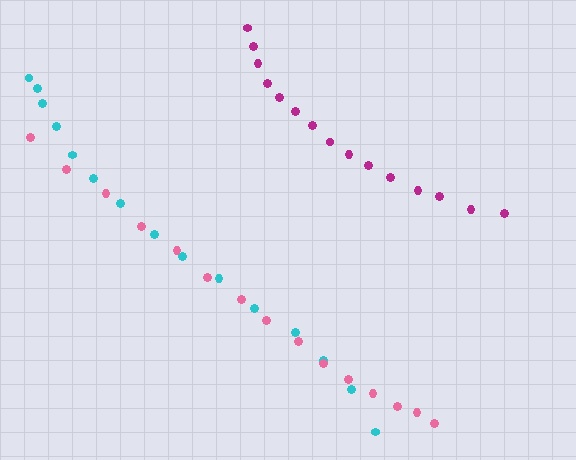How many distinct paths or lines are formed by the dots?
There are 3 distinct paths.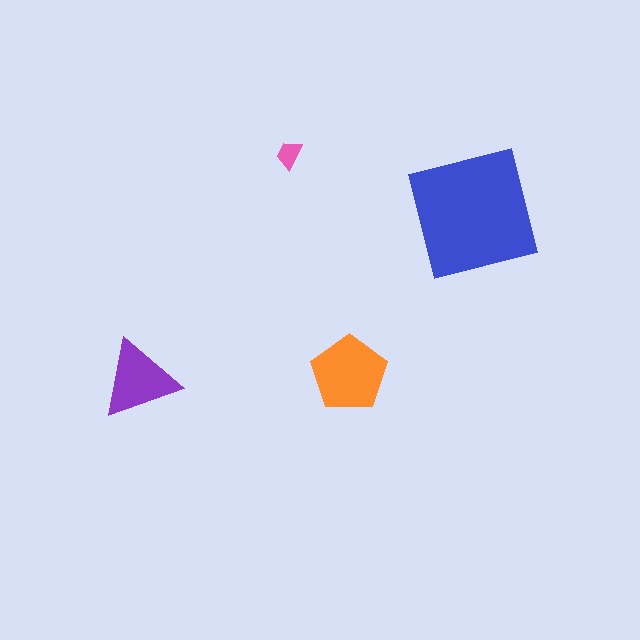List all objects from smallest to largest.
The pink trapezoid, the purple triangle, the orange pentagon, the blue square.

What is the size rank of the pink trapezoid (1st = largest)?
4th.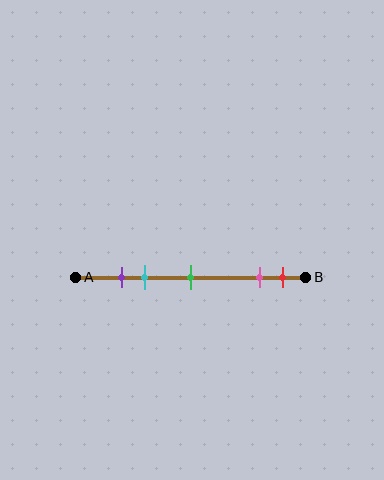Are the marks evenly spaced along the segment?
No, the marks are not evenly spaced.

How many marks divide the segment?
There are 5 marks dividing the segment.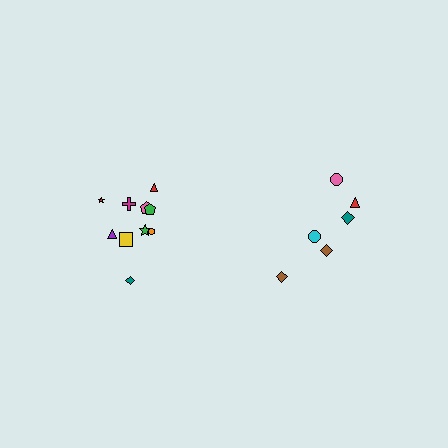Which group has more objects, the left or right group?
The left group.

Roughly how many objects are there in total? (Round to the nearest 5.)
Roughly 15 objects in total.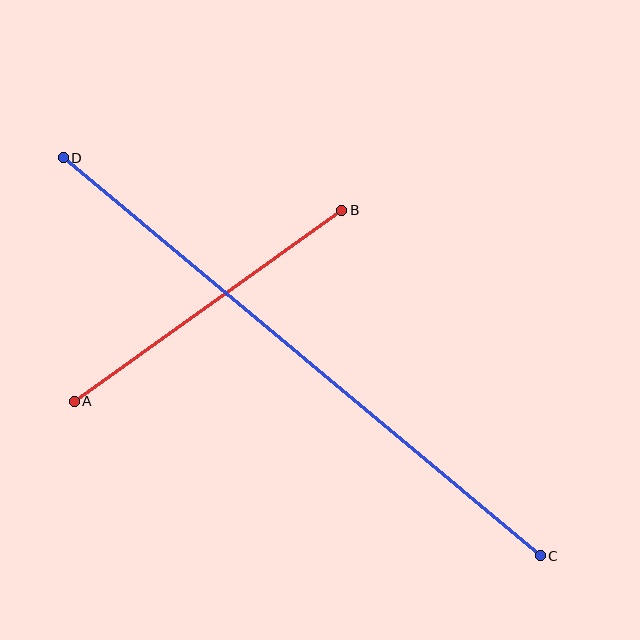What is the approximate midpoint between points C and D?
The midpoint is at approximately (302, 357) pixels.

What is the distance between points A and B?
The distance is approximately 329 pixels.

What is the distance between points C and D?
The distance is approximately 621 pixels.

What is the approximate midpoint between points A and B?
The midpoint is at approximately (208, 306) pixels.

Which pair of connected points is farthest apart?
Points C and D are farthest apart.